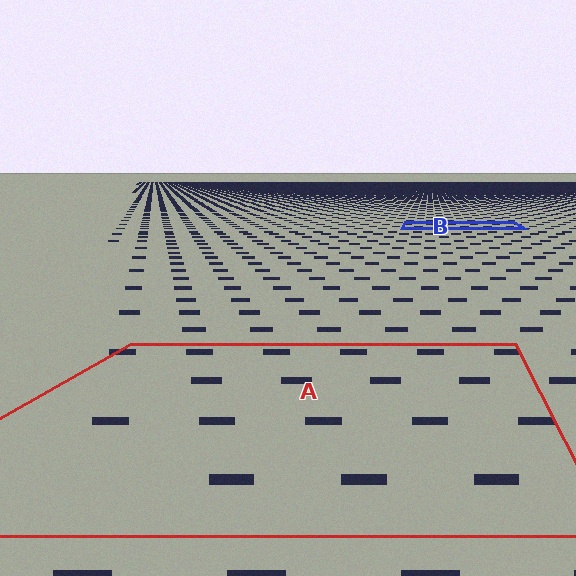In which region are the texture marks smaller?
The texture marks are smaller in region B, because it is farther away.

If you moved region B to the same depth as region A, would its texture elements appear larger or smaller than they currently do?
They would appear larger. At a closer depth, the same texture elements are projected at a bigger on-screen size.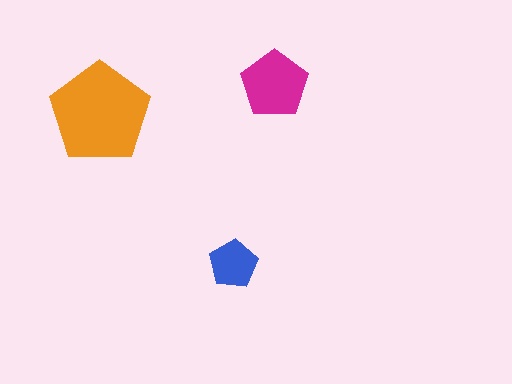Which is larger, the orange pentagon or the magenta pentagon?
The orange one.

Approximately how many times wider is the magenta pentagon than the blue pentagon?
About 1.5 times wider.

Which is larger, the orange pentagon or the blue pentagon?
The orange one.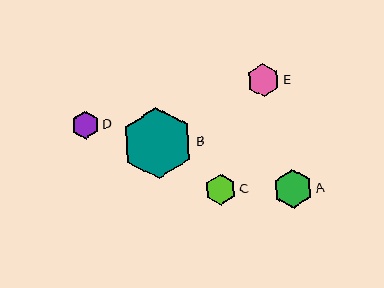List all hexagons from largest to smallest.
From largest to smallest: B, A, E, C, D.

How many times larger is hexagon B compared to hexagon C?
Hexagon B is approximately 2.3 times the size of hexagon C.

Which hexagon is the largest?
Hexagon B is the largest with a size of approximately 71 pixels.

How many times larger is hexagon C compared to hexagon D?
Hexagon C is approximately 1.1 times the size of hexagon D.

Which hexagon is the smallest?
Hexagon D is the smallest with a size of approximately 28 pixels.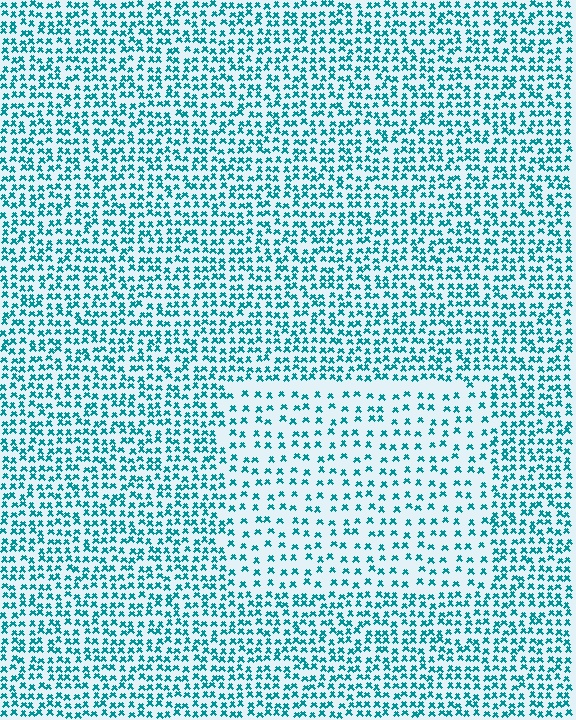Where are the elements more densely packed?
The elements are more densely packed outside the rectangle boundary.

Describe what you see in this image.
The image contains small teal elements arranged at two different densities. A rectangle-shaped region is visible where the elements are less densely packed than the surrounding area.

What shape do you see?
I see a rectangle.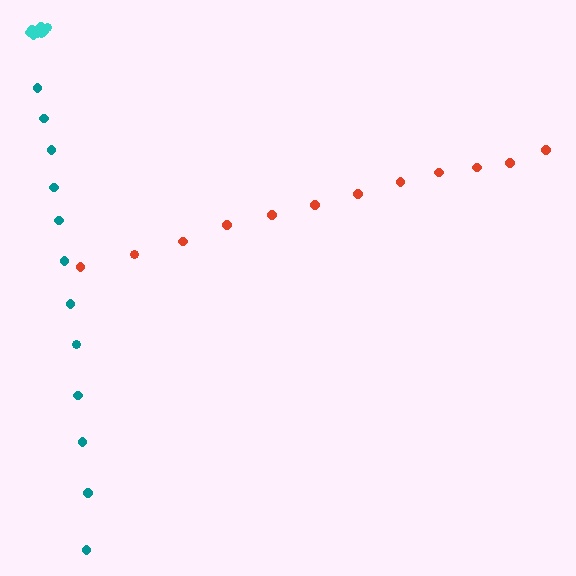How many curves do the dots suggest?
There are 3 distinct paths.